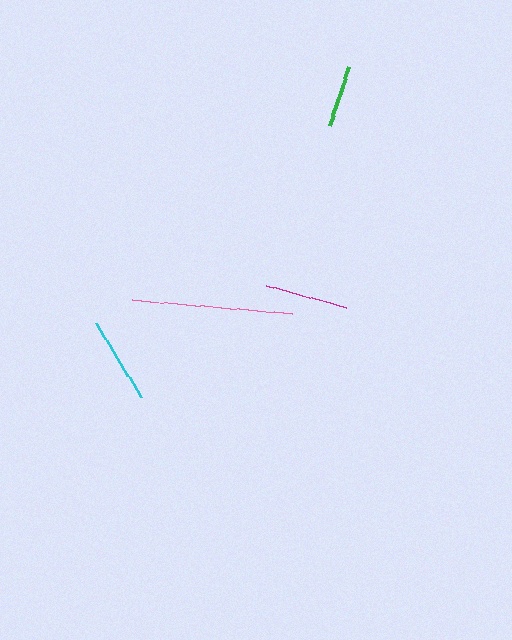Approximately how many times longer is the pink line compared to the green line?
The pink line is approximately 2.6 times the length of the green line.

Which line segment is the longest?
The pink line is the longest at approximately 160 pixels.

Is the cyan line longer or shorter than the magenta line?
The cyan line is longer than the magenta line.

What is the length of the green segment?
The green segment is approximately 62 pixels long.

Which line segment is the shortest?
The green line is the shortest at approximately 62 pixels.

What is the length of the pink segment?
The pink segment is approximately 160 pixels long.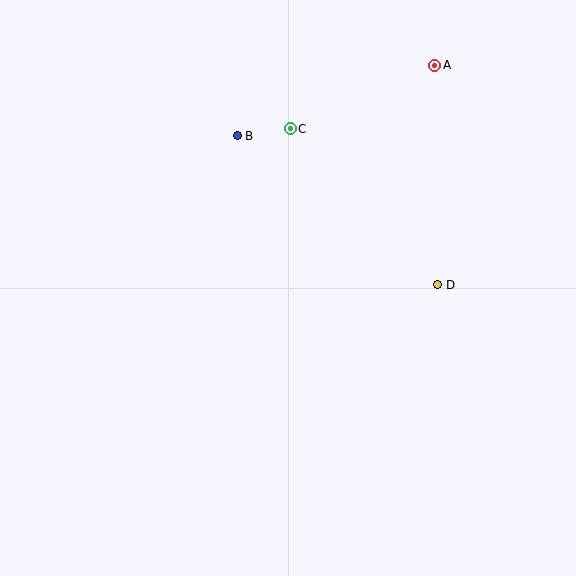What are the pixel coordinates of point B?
Point B is at (237, 136).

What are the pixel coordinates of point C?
Point C is at (290, 129).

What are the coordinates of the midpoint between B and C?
The midpoint between B and C is at (264, 132).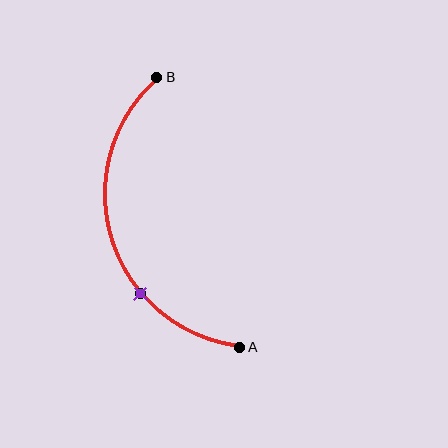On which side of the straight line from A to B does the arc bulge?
The arc bulges to the left of the straight line connecting A and B.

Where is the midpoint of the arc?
The arc midpoint is the point on the curve farthest from the straight line joining A and B. It sits to the left of that line.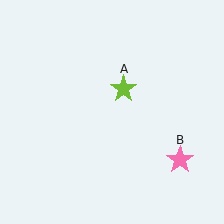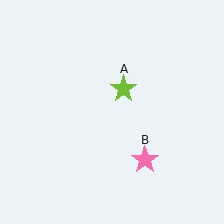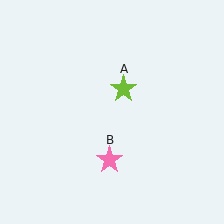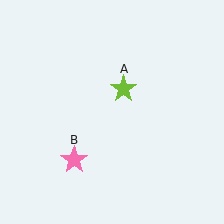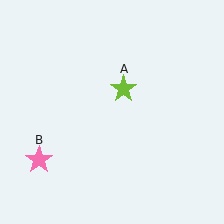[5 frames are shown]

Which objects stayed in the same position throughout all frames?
Lime star (object A) remained stationary.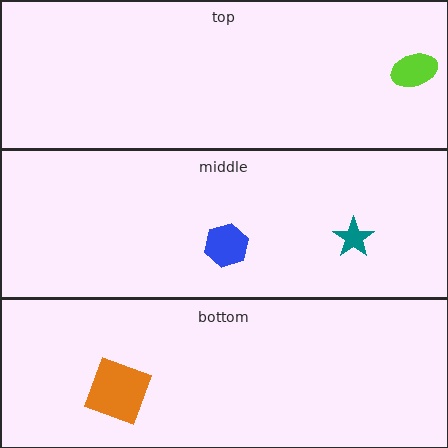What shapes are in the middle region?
The blue hexagon, the teal star.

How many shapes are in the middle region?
2.